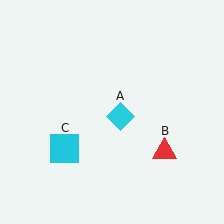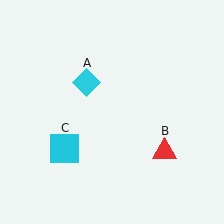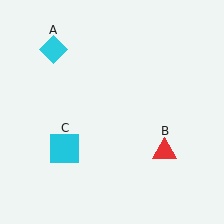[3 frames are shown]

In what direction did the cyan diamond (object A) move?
The cyan diamond (object A) moved up and to the left.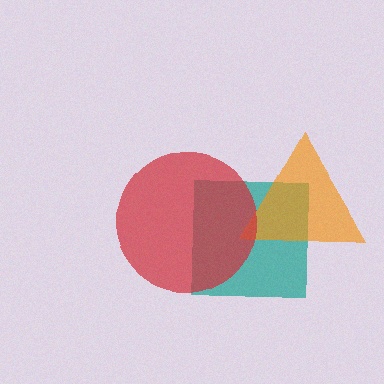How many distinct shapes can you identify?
There are 3 distinct shapes: a teal square, an orange triangle, a red circle.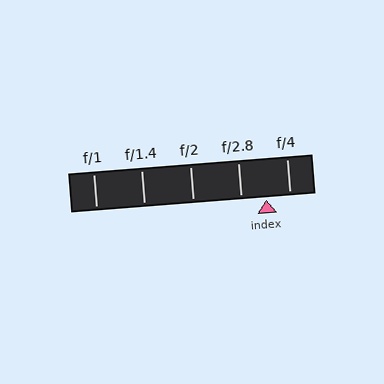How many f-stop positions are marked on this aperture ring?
There are 5 f-stop positions marked.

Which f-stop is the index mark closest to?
The index mark is closest to f/4.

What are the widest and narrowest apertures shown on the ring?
The widest aperture shown is f/1 and the narrowest is f/4.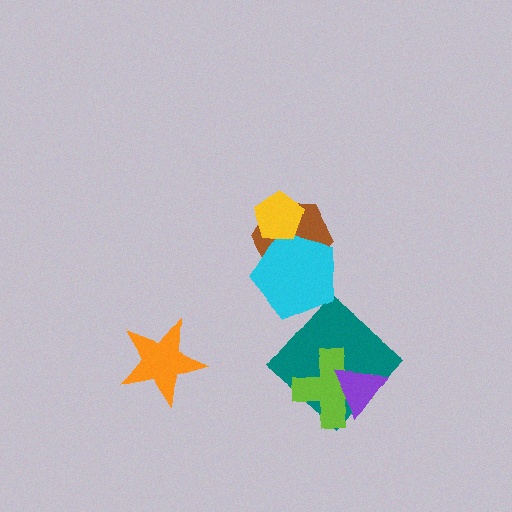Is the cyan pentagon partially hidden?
Yes, it is partially covered by another shape.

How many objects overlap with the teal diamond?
2 objects overlap with the teal diamond.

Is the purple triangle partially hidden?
No, no other shape covers it.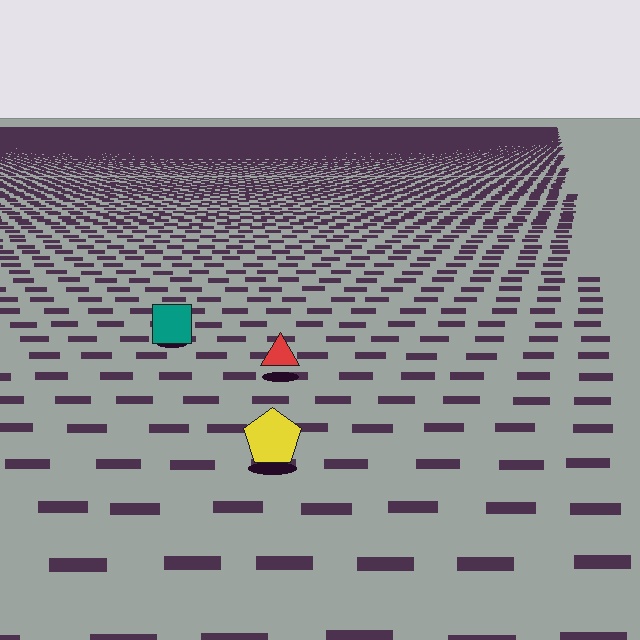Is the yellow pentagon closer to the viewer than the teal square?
Yes. The yellow pentagon is closer — you can tell from the texture gradient: the ground texture is coarser near it.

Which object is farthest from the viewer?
The teal square is farthest from the viewer. It appears smaller and the ground texture around it is denser.